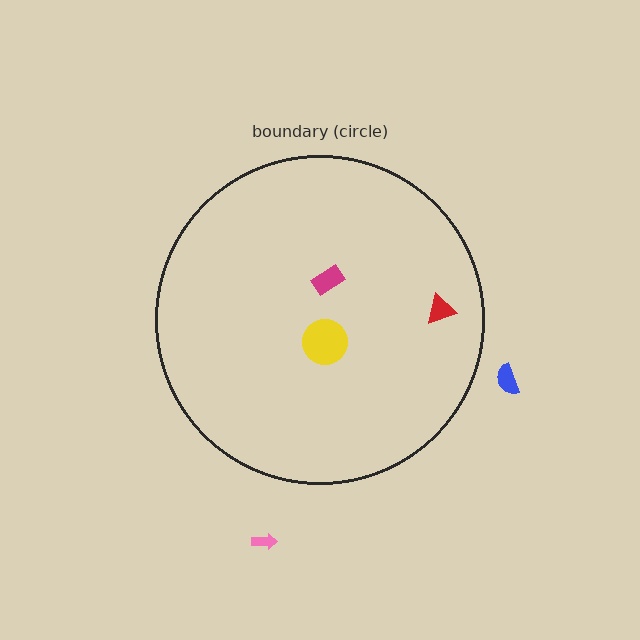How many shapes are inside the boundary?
3 inside, 2 outside.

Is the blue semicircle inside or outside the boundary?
Outside.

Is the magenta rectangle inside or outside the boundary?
Inside.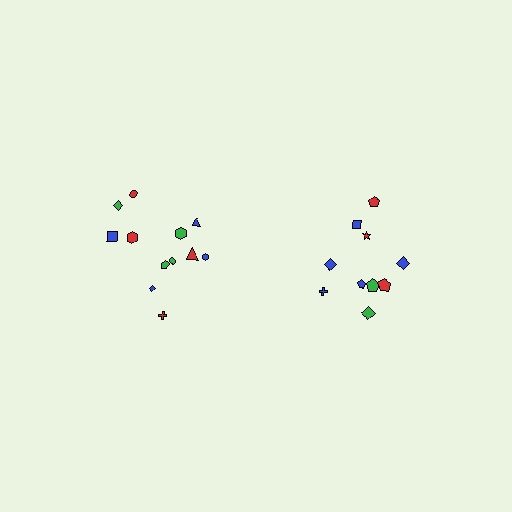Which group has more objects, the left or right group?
The left group.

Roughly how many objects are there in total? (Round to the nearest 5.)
Roughly 20 objects in total.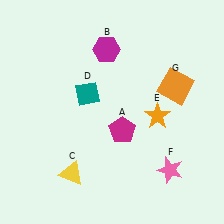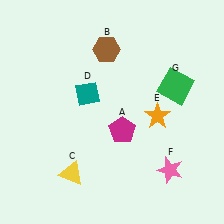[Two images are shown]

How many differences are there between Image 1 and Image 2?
There are 2 differences between the two images.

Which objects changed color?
B changed from magenta to brown. G changed from orange to green.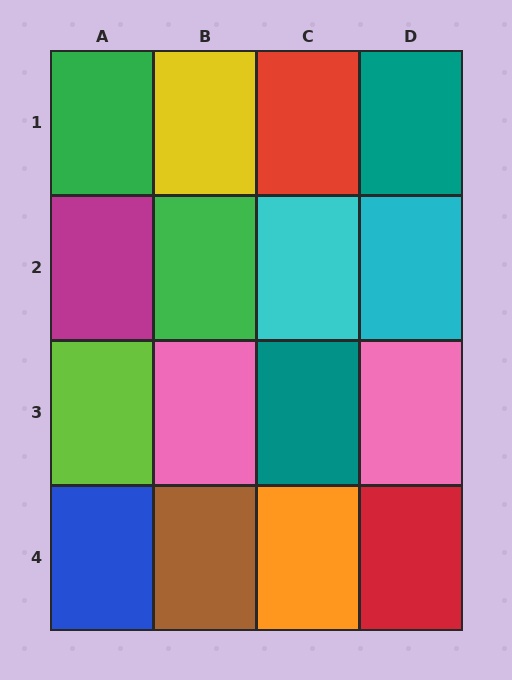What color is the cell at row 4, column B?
Brown.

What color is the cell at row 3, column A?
Lime.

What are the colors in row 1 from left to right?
Green, yellow, red, teal.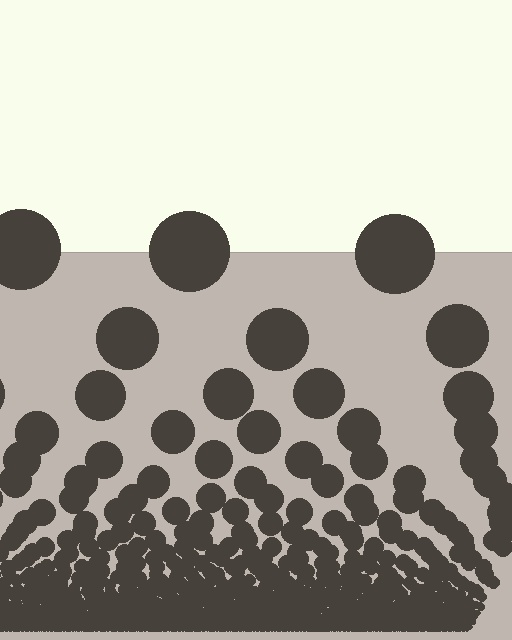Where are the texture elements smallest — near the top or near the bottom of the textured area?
Near the bottom.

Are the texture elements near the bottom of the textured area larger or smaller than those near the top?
Smaller. The gradient is inverted — elements near the bottom are smaller and denser.